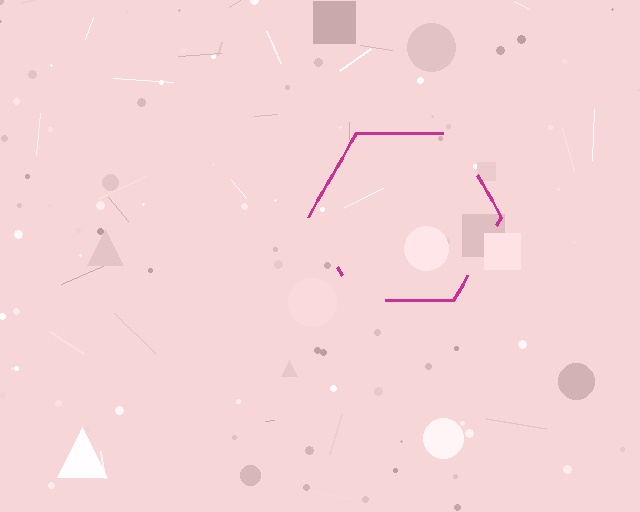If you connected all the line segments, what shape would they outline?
They would outline a hexagon.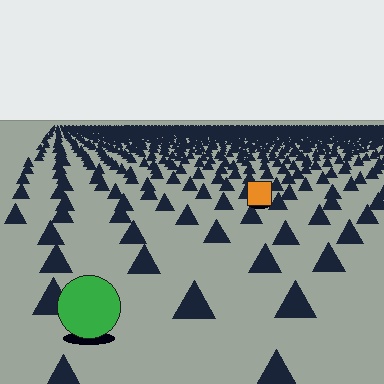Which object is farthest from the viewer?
The orange square is farthest from the viewer. It appears smaller and the ground texture around it is denser.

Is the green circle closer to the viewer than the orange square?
Yes. The green circle is closer — you can tell from the texture gradient: the ground texture is coarser near it.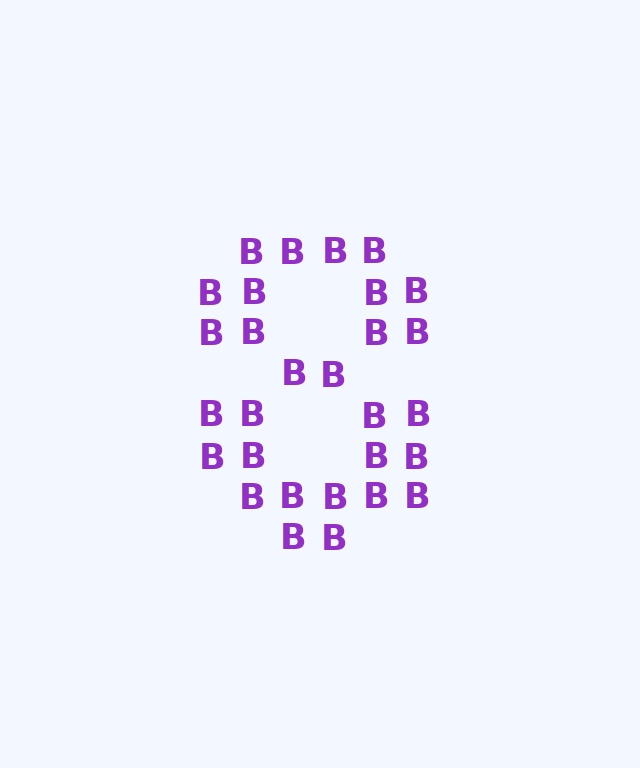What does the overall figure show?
The overall figure shows the digit 8.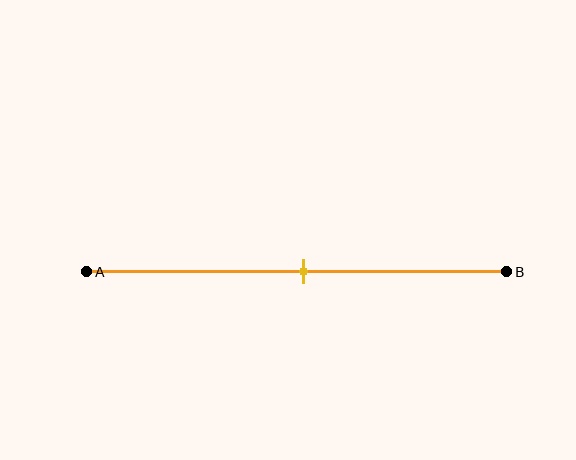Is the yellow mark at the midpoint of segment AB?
Yes, the mark is approximately at the midpoint.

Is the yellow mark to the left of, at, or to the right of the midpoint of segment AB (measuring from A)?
The yellow mark is approximately at the midpoint of segment AB.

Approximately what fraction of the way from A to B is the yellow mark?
The yellow mark is approximately 50% of the way from A to B.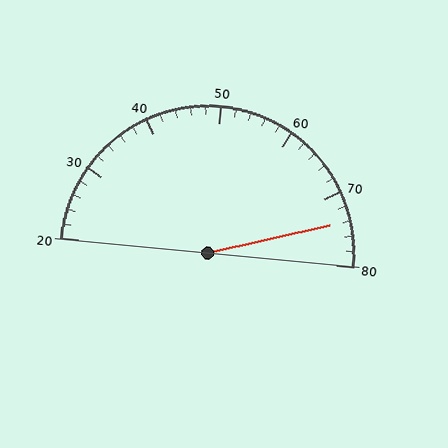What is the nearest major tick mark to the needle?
The nearest major tick mark is 70.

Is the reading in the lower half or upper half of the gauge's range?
The reading is in the upper half of the range (20 to 80).